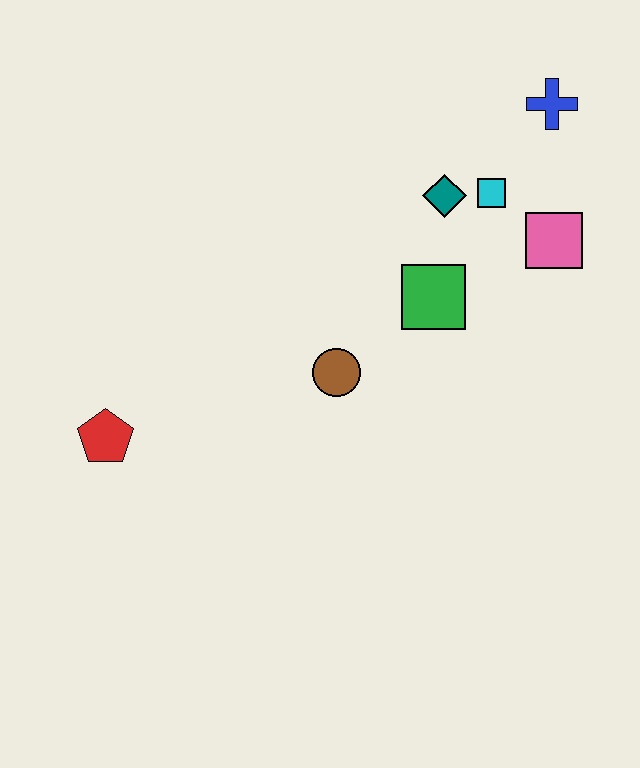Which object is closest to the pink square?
The cyan square is closest to the pink square.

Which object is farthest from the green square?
The red pentagon is farthest from the green square.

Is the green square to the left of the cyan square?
Yes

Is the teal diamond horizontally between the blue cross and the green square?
Yes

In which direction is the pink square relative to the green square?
The pink square is to the right of the green square.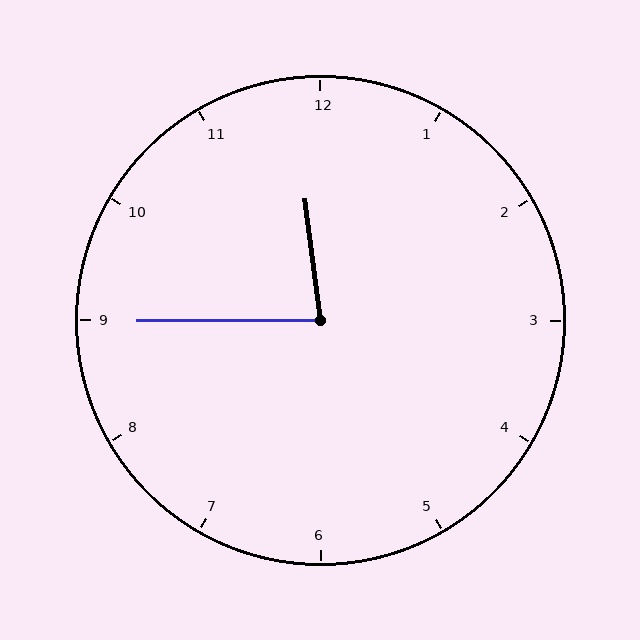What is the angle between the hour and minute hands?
Approximately 82 degrees.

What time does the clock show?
11:45.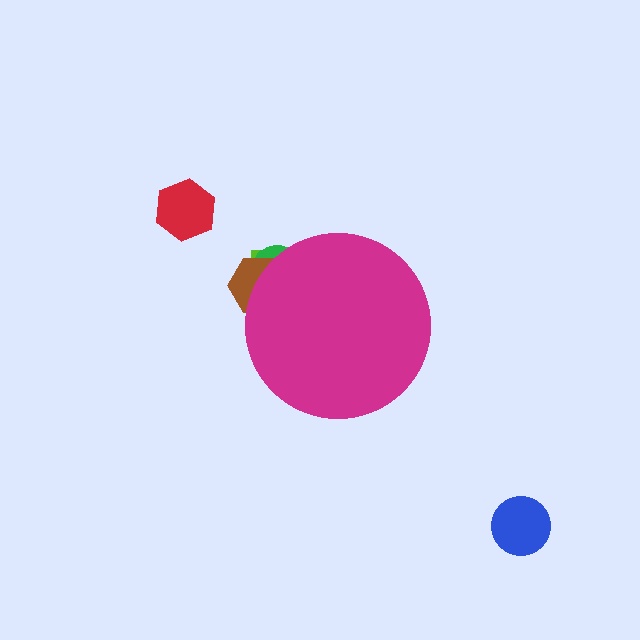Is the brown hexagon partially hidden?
Yes, the brown hexagon is partially hidden behind the magenta circle.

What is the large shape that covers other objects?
A magenta circle.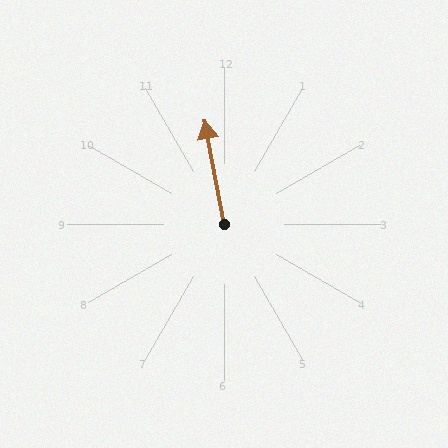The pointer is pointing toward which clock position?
Roughly 12 o'clock.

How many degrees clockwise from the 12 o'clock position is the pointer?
Approximately 349 degrees.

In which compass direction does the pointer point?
North.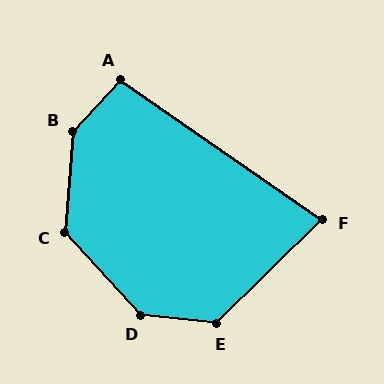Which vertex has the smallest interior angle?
F, at approximately 79 degrees.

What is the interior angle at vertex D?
Approximately 138 degrees (obtuse).